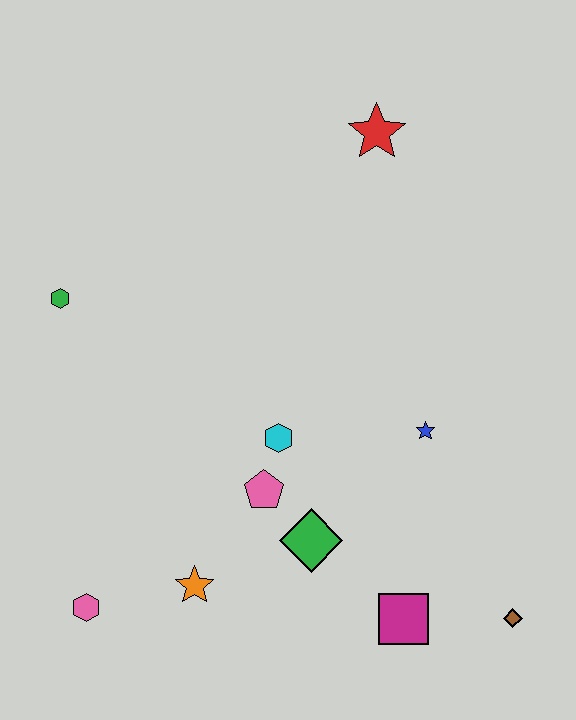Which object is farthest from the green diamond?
The red star is farthest from the green diamond.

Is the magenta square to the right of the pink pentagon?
Yes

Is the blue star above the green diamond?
Yes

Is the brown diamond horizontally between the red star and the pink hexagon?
No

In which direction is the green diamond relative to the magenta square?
The green diamond is to the left of the magenta square.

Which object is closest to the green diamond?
The pink pentagon is closest to the green diamond.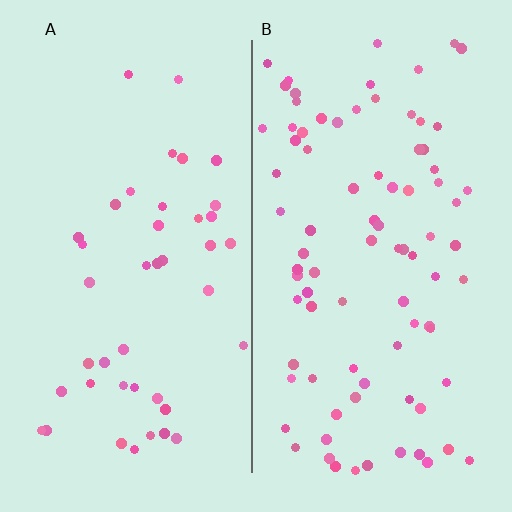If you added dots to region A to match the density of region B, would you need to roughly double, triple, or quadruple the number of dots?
Approximately double.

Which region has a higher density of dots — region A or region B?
B (the right).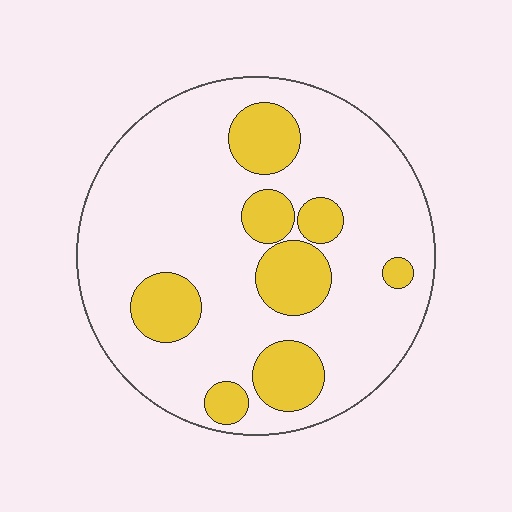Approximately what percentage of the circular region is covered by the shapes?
Approximately 25%.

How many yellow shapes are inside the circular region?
8.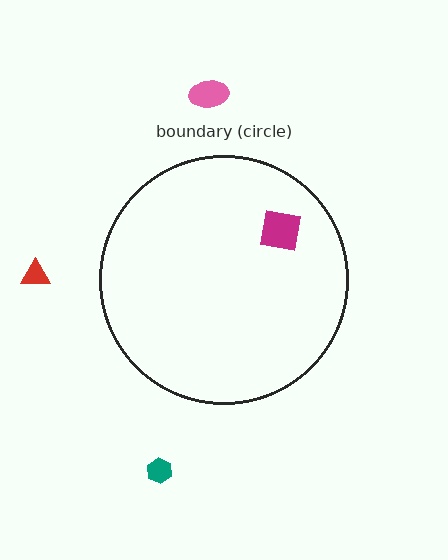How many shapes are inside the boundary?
1 inside, 3 outside.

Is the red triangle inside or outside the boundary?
Outside.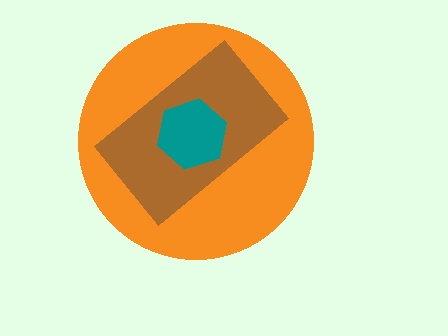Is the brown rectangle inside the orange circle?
Yes.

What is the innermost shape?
The teal hexagon.